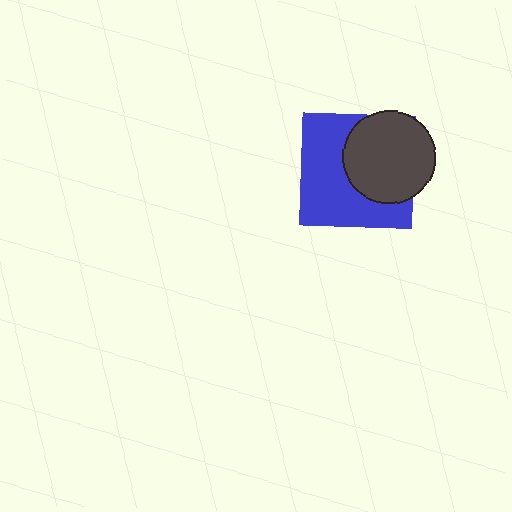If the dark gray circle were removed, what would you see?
You would see the complete blue square.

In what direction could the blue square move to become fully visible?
The blue square could move left. That would shift it out from behind the dark gray circle entirely.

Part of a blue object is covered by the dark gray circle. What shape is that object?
It is a square.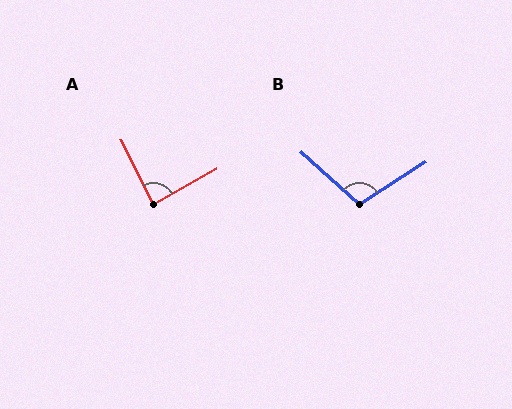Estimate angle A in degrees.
Approximately 87 degrees.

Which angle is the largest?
B, at approximately 105 degrees.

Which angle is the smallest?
A, at approximately 87 degrees.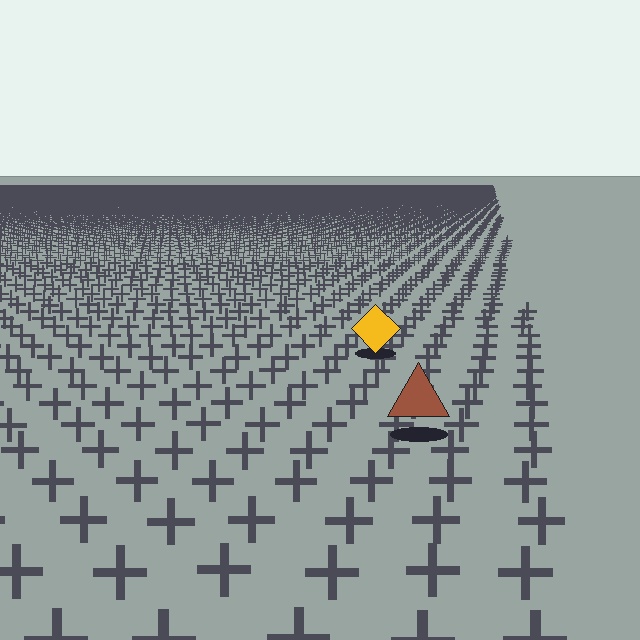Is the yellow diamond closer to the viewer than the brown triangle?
No. The brown triangle is closer — you can tell from the texture gradient: the ground texture is coarser near it.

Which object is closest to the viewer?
The brown triangle is closest. The texture marks near it are larger and more spread out.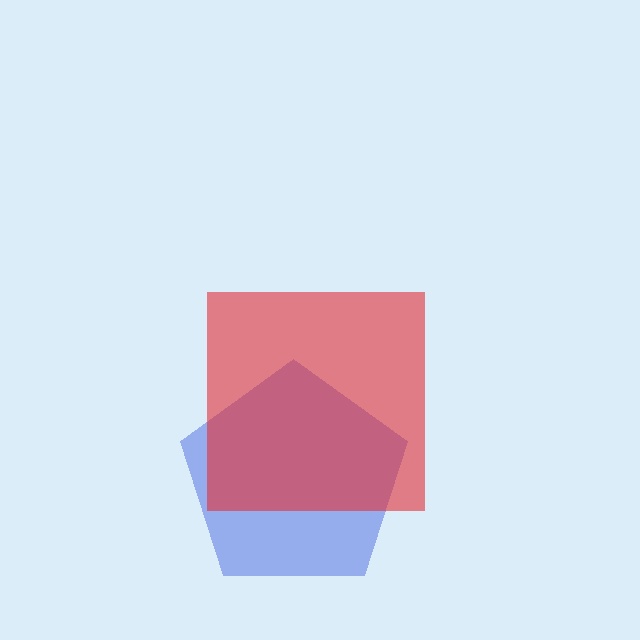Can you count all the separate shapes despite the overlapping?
Yes, there are 2 separate shapes.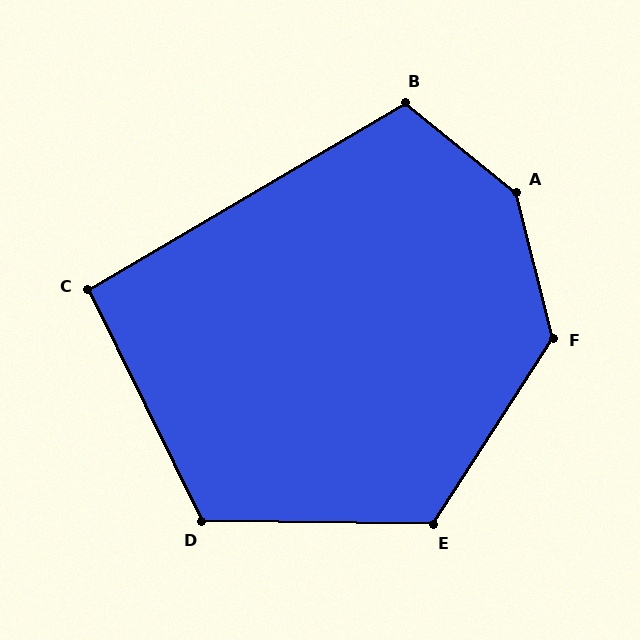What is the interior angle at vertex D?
Approximately 117 degrees (obtuse).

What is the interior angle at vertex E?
Approximately 122 degrees (obtuse).